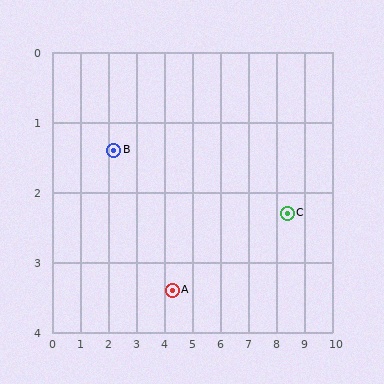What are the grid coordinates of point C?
Point C is at approximately (8.4, 2.3).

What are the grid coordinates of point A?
Point A is at approximately (4.3, 3.4).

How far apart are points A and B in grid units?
Points A and B are about 2.9 grid units apart.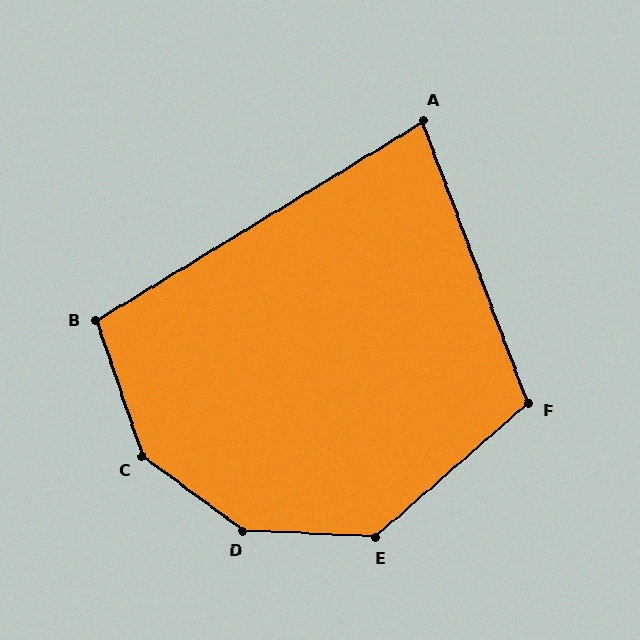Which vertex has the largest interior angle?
D, at approximately 147 degrees.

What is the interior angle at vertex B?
Approximately 103 degrees (obtuse).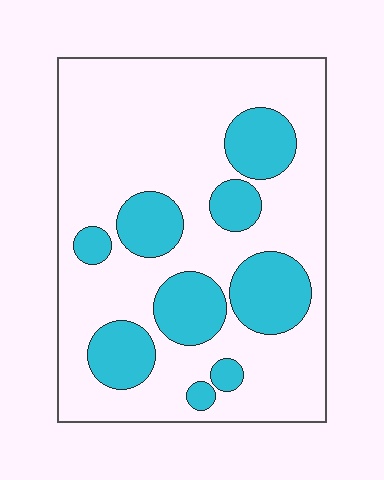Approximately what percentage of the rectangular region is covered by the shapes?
Approximately 25%.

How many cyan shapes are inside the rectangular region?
9.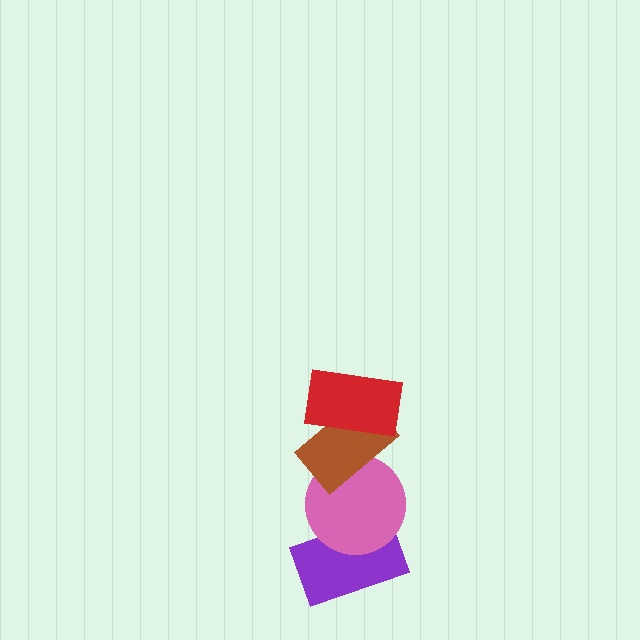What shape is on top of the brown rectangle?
The red rectangle is on top of the brown rectangle.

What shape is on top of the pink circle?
The brown rectangle is on top of the pink circle.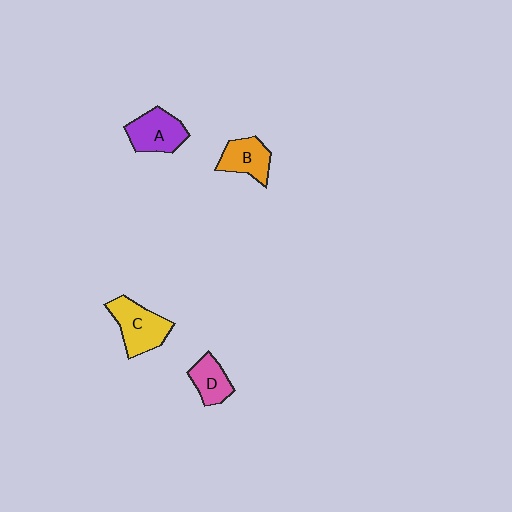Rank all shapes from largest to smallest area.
From largest to smallest: C (yellow), A (purple), B (orange), D (pink).